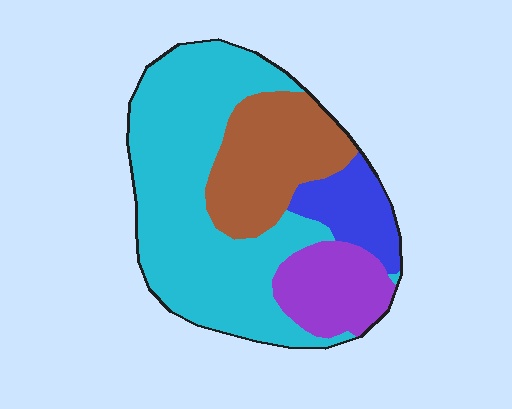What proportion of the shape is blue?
Blue takes up less than a sixth of the shape.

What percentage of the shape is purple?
Purple takes up about one eighth (1/8) of the shape.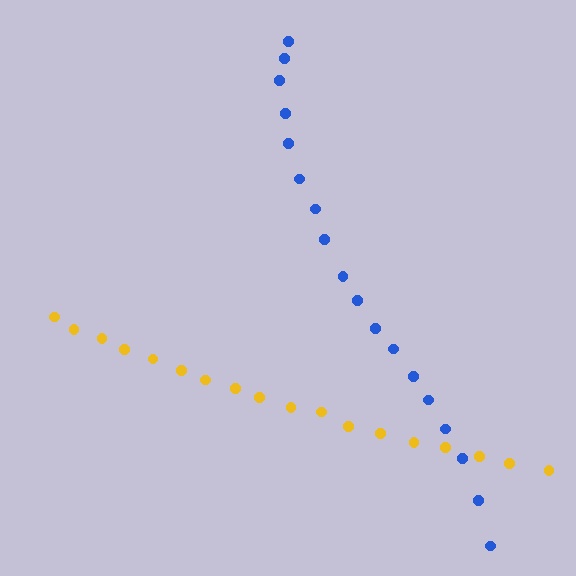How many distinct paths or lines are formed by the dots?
There are 2 distinct paths.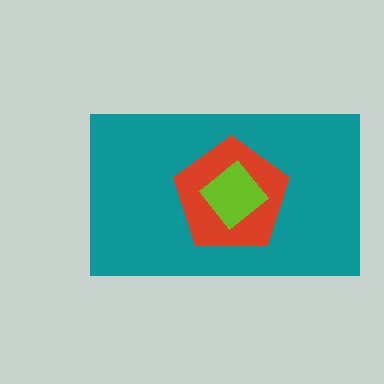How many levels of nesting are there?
3.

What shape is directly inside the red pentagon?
The lime diamond.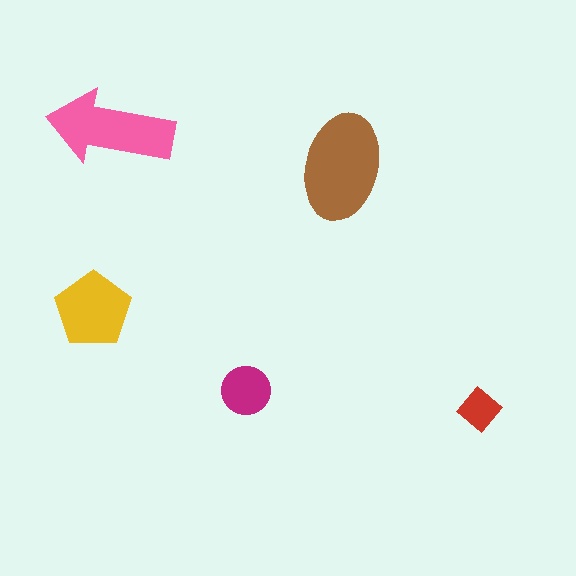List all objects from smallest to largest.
The red diamond, the magenta circle, the yellow pentagon, the pink arrow, the brown ellipse.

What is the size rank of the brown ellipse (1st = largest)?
1st.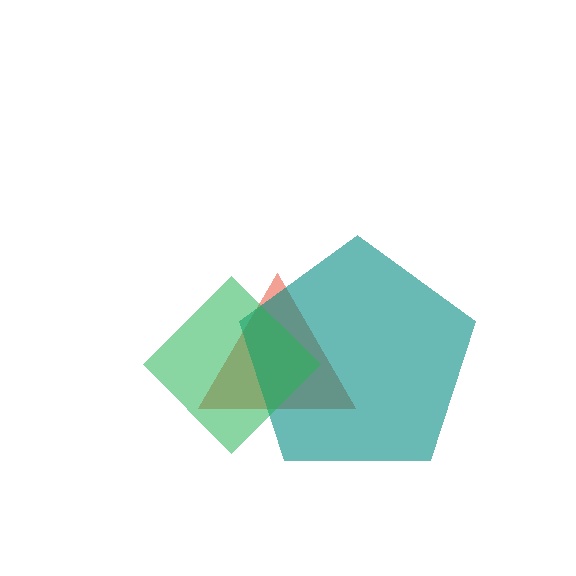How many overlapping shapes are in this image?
There are 3 overlapping shapes in the image.